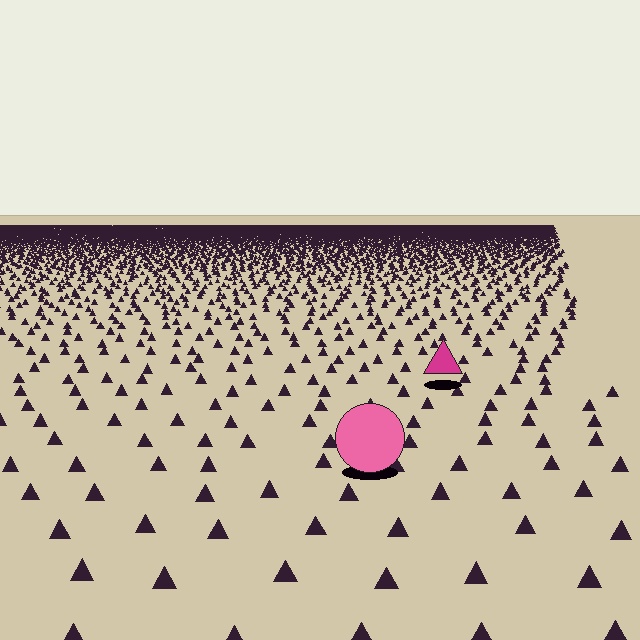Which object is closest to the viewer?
The pink circle is closest. The texture marks near it are larger and more spread out.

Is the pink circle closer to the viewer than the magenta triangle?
Yes. The pink circle is closer — you can tell from the texture gradient: the ground texture is coarser near it.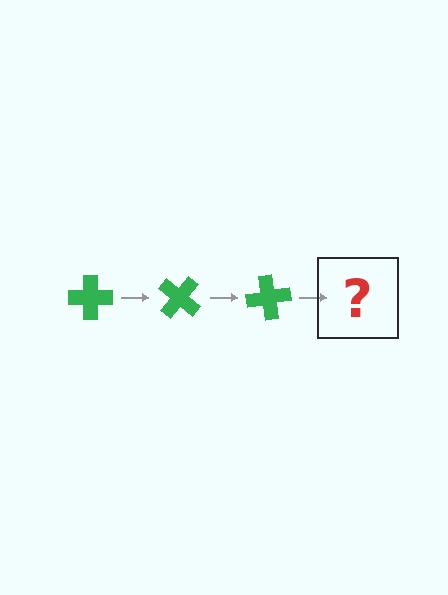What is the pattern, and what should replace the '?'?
The pattern is that the cross rotates 40 degrees each step. The '?' should be a green cross rotated 120 degrees.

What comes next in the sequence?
The next element should be a green cross rotated 120 degrees.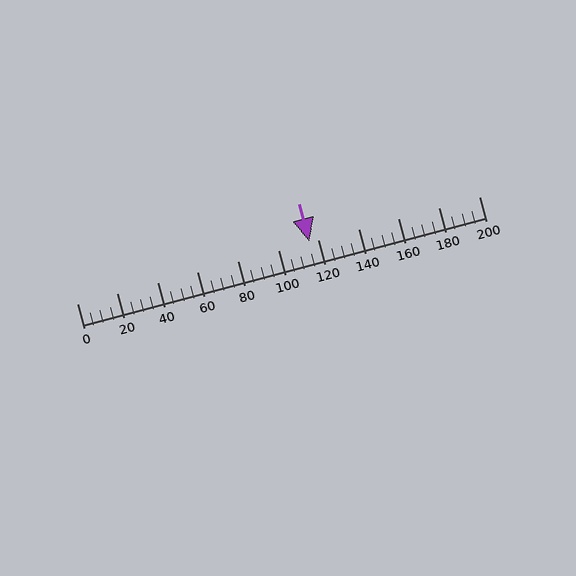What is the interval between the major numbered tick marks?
The major tick marks are spaced 20 units apart.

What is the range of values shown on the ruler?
The ruler shows values from 0 to 200.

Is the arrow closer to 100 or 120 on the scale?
The arrow is closer to 120.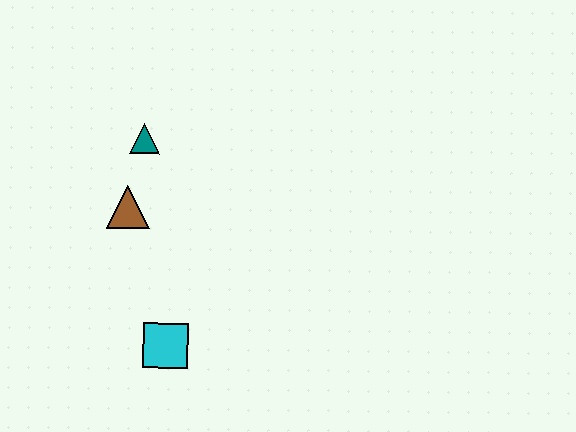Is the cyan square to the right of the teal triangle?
Yes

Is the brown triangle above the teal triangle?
No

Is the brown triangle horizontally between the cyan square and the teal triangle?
No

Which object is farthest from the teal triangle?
The cyan square is farthest from the teal triangle.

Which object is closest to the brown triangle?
The teal triangle is closest to the brown triangle.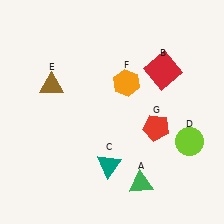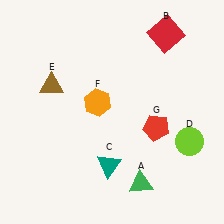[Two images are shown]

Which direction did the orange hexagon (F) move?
The orange hexagon (F) moved left.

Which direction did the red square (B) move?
The red square (B) moved up.